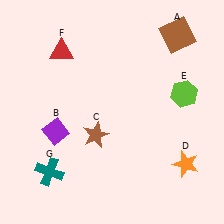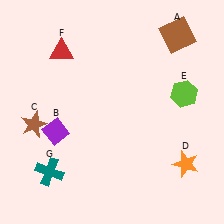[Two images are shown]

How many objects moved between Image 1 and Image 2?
1 object moved between the two images.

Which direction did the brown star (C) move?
The brown star (C) moved left.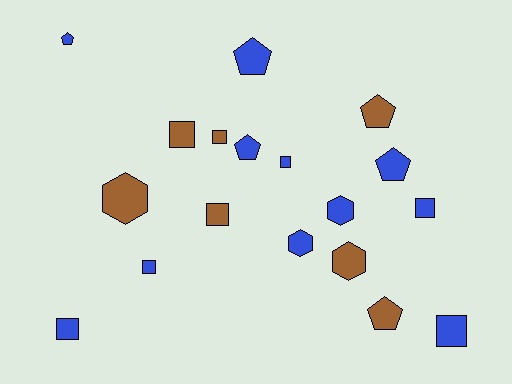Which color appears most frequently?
Blue, with 11 objects.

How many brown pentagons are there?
There are 2 brown pentagons.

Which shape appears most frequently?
Square, with 8 objects.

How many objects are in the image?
There are 18 objects.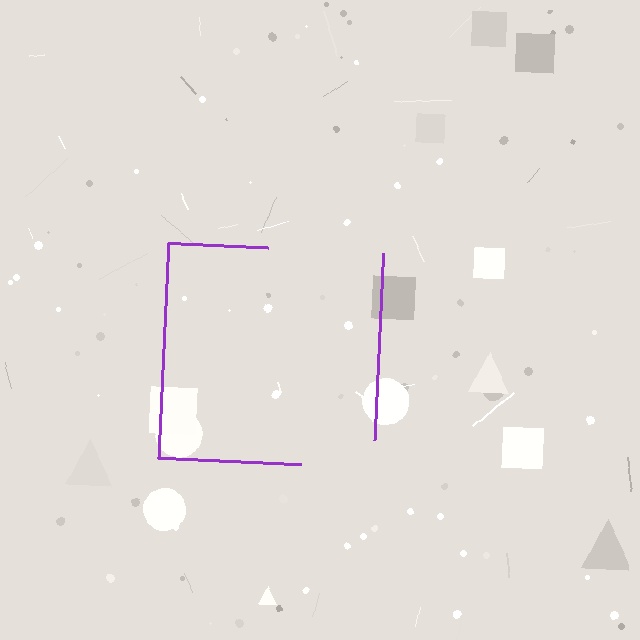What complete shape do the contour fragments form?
The contour fragments form a square.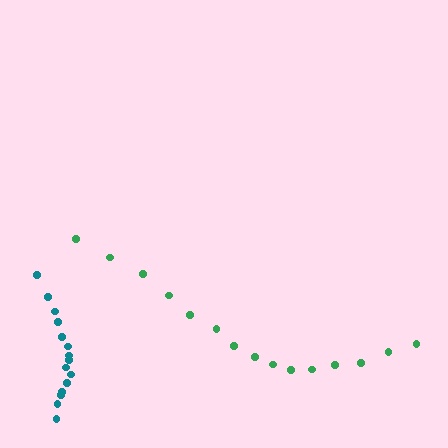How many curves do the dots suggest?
There are 2 distinct paths.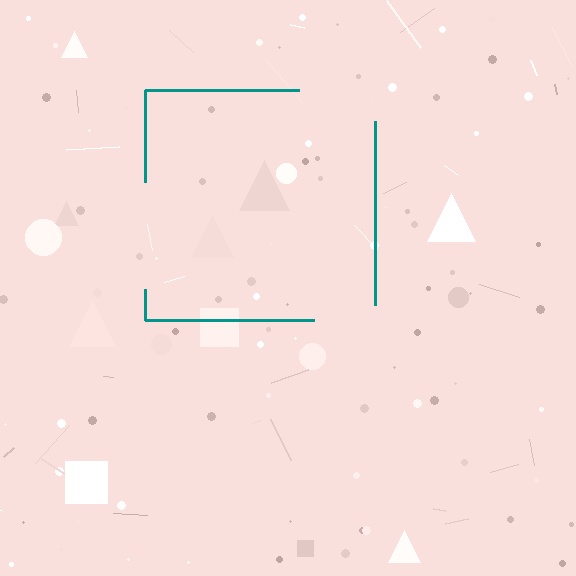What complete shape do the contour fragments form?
The contour fragments form a square.